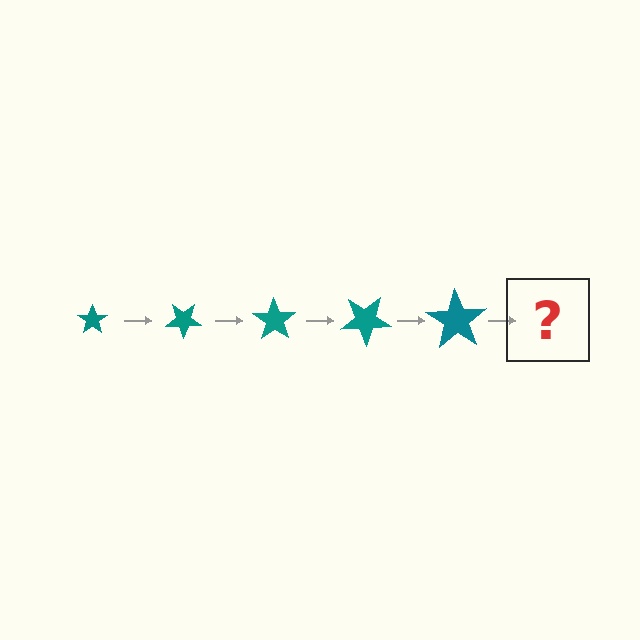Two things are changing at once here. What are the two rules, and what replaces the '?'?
The two rules are that the star grows larger each step and it rotates 35 degrees each step. The '?' should be a star, larger than the previous one and rotated 175 degrees from the start.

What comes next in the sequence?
The next element should be a star, larger than the previous one and rotated 175 degrees from the start.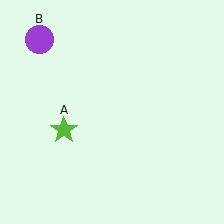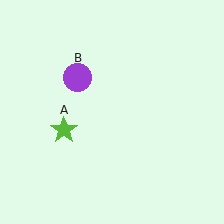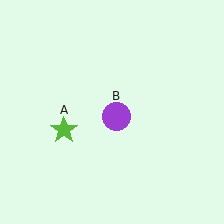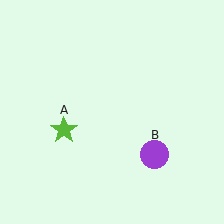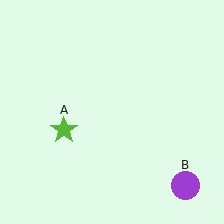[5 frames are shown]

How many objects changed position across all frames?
1 object changed position: purple circle (object B).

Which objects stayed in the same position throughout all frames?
Lime star (object A) remained stationary.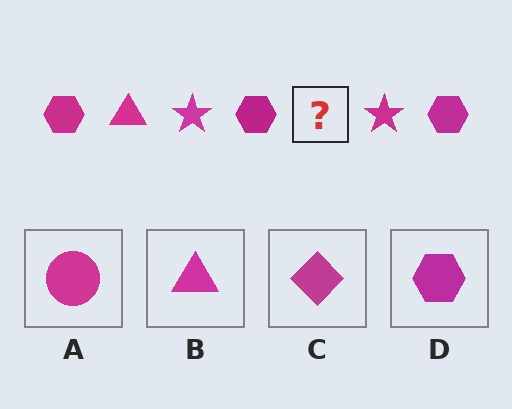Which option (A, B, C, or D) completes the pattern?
B.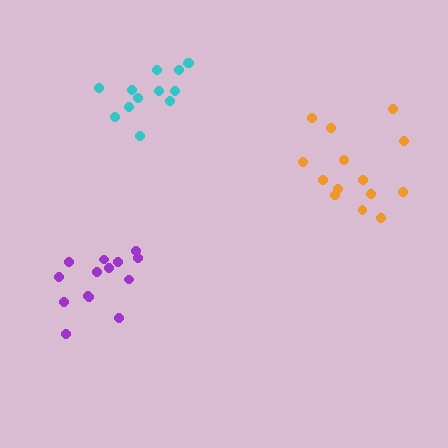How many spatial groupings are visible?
There are 3 spatial groupings.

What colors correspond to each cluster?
The clusters are colored: purple, orange, cyan.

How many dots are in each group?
Group 1: 14 dots, Group 2: 14 dots, Group 3: 13 dots (41 total).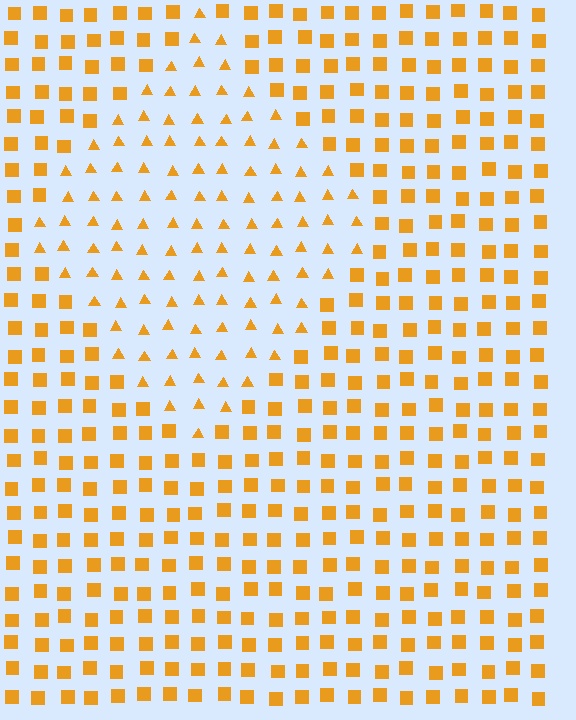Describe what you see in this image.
The image is filled with small orange elements arranged in a uniform grid. A diamond-shaped region contains triangles, while the surrounding area contains squares. The boundary is defined purely by the change in element shape.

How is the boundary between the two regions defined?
The boundary is defined by a change in element shape: triangles inside vs. squares outside. All elements share the same color and spacing.